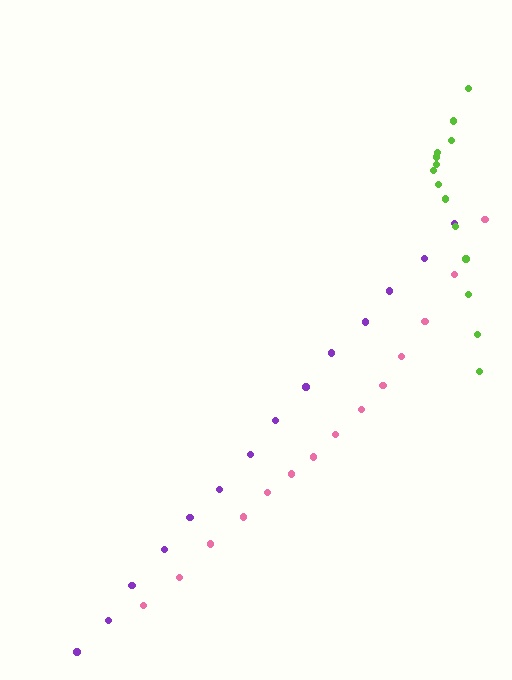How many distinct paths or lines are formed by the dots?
There are 3 distinct paths.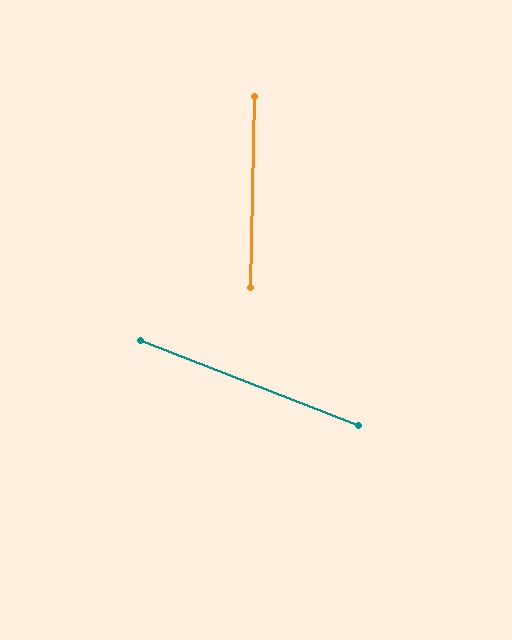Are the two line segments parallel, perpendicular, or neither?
Neither parallel nor perpendicular — they differ by about 70°.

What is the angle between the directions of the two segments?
Approximately 70 degrees.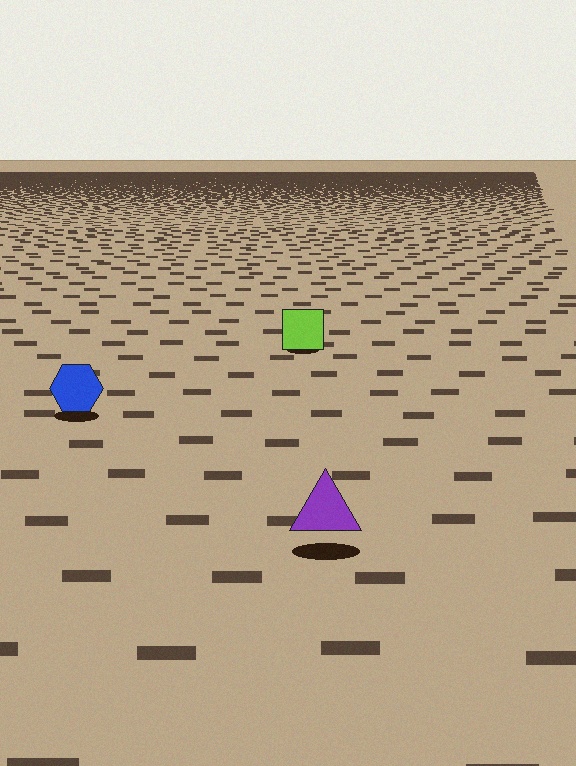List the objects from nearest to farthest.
From nearest to farthest: the purple triangle, the blue hexagon, the lime square.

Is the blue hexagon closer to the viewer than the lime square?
Yes. The blue hexagon is closer — you can tell from the texture gradient: the ground texture is coarser near it.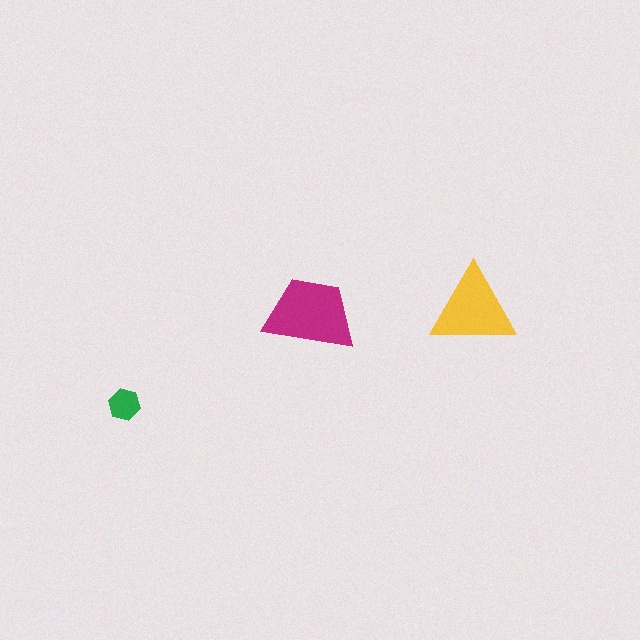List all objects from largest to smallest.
The magenta trapezoid, the yellow triangle, the green hexagon.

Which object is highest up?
The yellow triangle is topmost.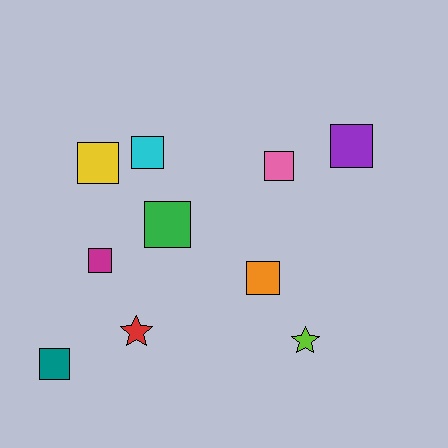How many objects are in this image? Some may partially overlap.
There are 10 objects.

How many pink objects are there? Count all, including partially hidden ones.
There is 1 pink object.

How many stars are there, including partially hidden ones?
There are 2 stars.